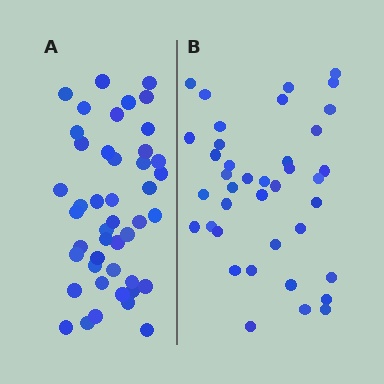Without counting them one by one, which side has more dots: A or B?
Region A (the left region) has more dots.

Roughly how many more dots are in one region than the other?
Region A has about 6 more dots than region B.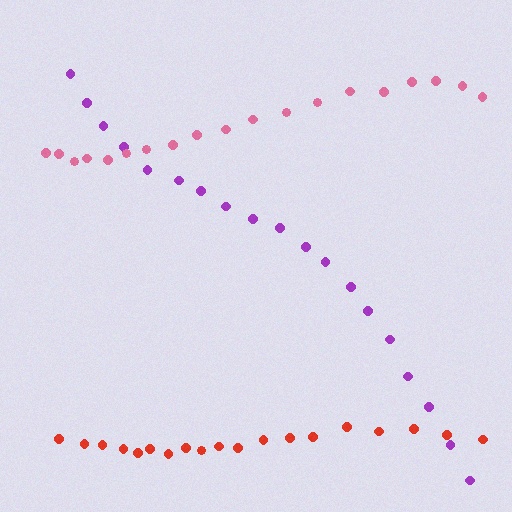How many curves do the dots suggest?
There are 3 distinct paths.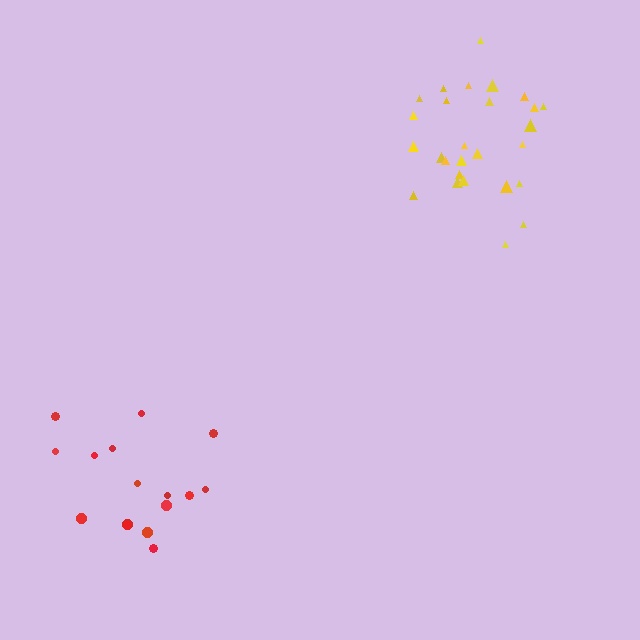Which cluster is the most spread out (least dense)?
Red.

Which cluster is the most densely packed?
Yellow.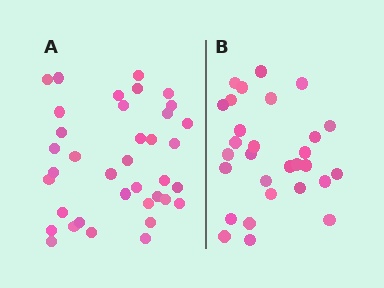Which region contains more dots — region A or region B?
Region A (the left region) has more dots.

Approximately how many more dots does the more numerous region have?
Region A has roughly 8 or so more dots than region B.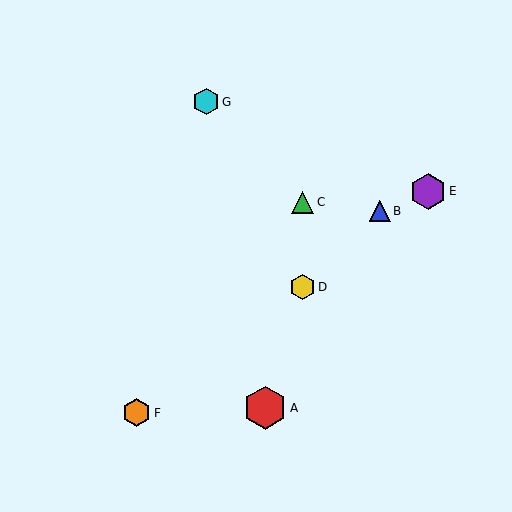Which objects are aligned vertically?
Objects C, D are aligned vertically.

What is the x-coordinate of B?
Object B is at x≈380.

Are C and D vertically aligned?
Yes, both are at x≈303.